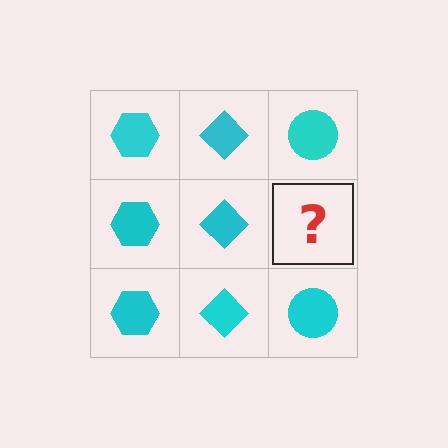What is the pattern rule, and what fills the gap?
The rule is that each column has a consistent shape. The gap should be filled with a cyan circle.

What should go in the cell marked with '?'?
The missing cell should contain a cyan circle.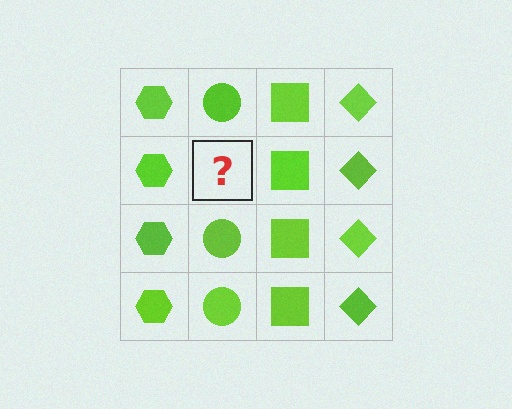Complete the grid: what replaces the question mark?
The question mark should be replaced with a lime circle.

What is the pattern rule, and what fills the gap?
The rule is that each column has a consistent shape. The gap should be filled with a lime circle.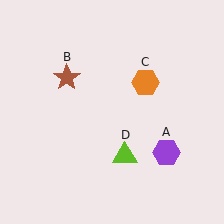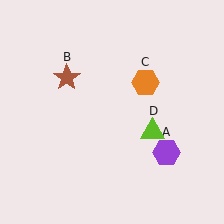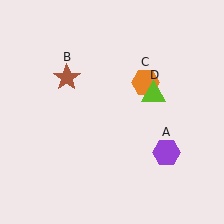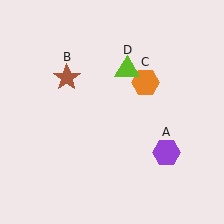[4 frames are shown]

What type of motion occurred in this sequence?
The lime triangle (object D) rotated counterclockwise around the center of the scene.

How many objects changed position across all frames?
1 object changed position: lime triangle (object D).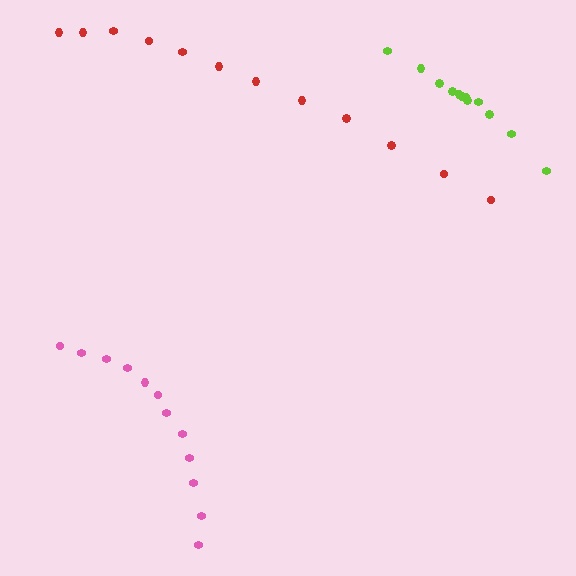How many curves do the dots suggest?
There are 3 distinct paths.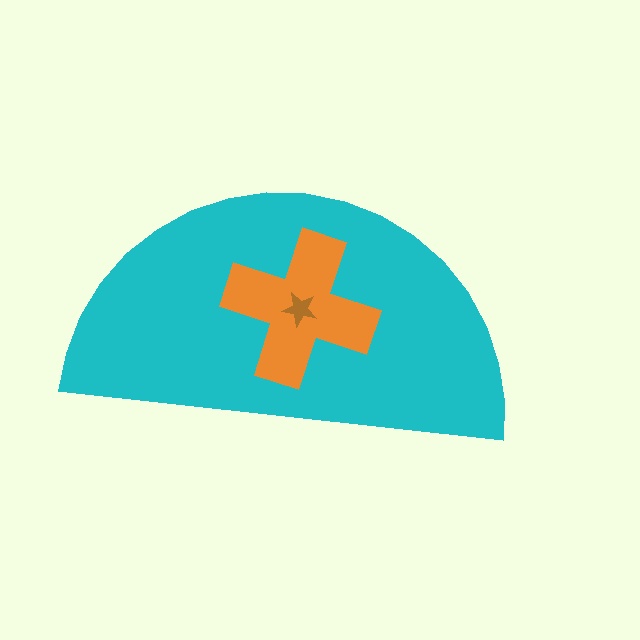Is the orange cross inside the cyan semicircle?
Yes.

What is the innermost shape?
The brown star.